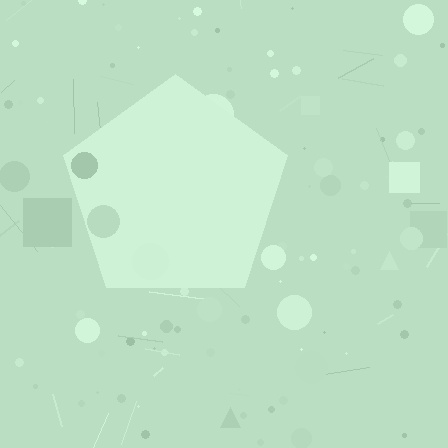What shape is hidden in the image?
A pentagon is hidden in the image.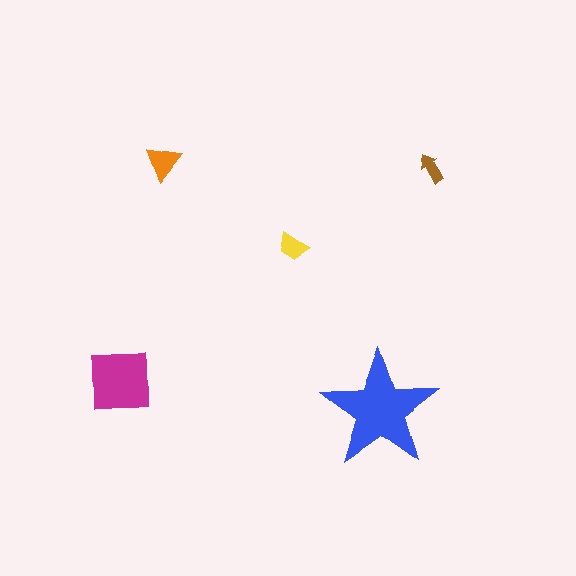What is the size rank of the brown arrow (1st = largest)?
5th.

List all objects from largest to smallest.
The blue star, the magenta square, the orange triangle, the yellow trapezoid, the brown arrow.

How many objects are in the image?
There are 5 objects in the image.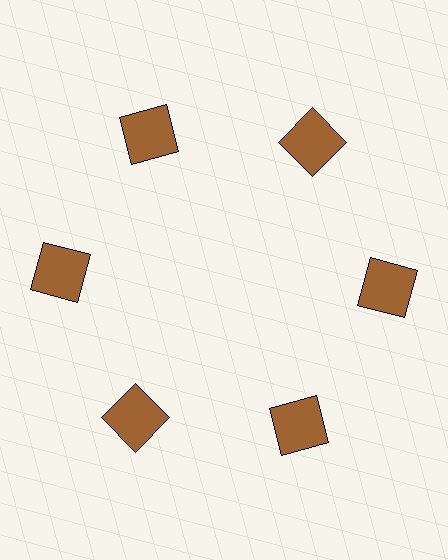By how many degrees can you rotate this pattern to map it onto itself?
The pattern maps onto itself every 60 degrees of rotation.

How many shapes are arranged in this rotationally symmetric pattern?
There are 6 shapes, arranged in 6 groups of 1.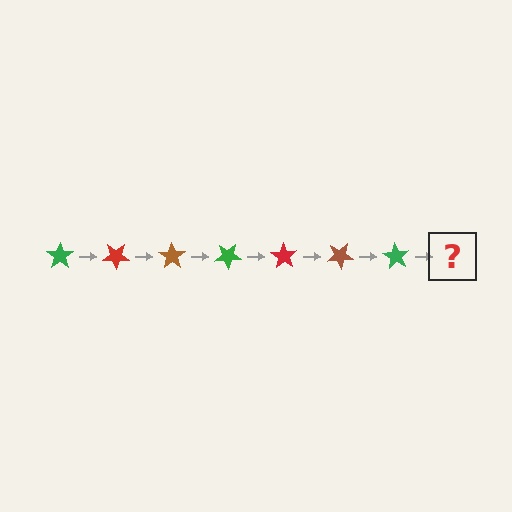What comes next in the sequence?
The next element should be a red star, rotated 245 degrees from the start.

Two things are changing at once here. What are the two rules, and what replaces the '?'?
The two rules are that it rotates 35 degrees each step and the color cycles through green, red, and brown. The '?' should be a red star, rotated 245 degrees from the start.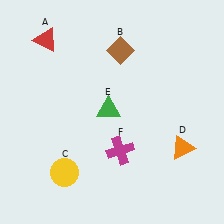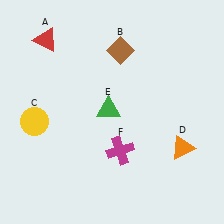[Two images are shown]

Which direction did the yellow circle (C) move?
The yellow circle (C) moved up.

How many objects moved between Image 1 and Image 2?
1 object moved between the two images.